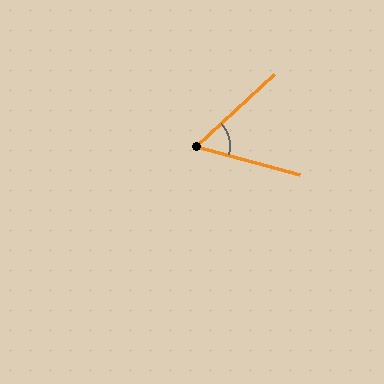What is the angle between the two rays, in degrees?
Approximately 58 degrees.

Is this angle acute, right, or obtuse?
It is acute.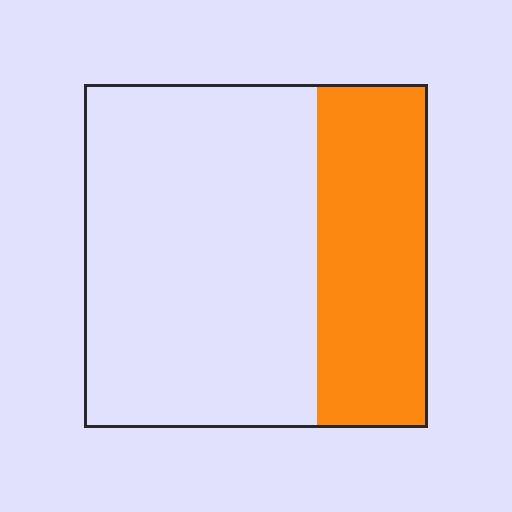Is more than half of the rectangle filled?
No.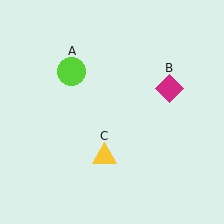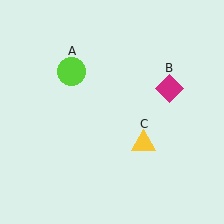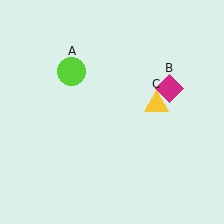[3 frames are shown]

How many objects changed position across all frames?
1 object changed position: yellow triangle (object C).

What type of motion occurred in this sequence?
The yellow triangle (object C) rotated counterclockwise around the center of the scene.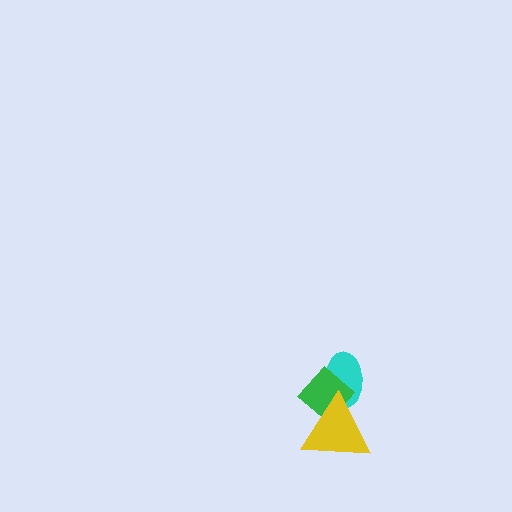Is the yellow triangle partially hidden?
No, no other shape covers it.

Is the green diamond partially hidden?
Yes, it is partially covered by another shape.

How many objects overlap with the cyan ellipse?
2 objects overlap with the cyan ellipse.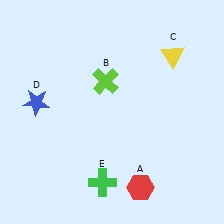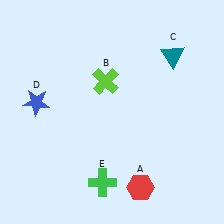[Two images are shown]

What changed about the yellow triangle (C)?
In Image 1, C is yellow. In Image 2, it changed to teal.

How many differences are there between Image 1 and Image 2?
There is 1 difference between the two images.